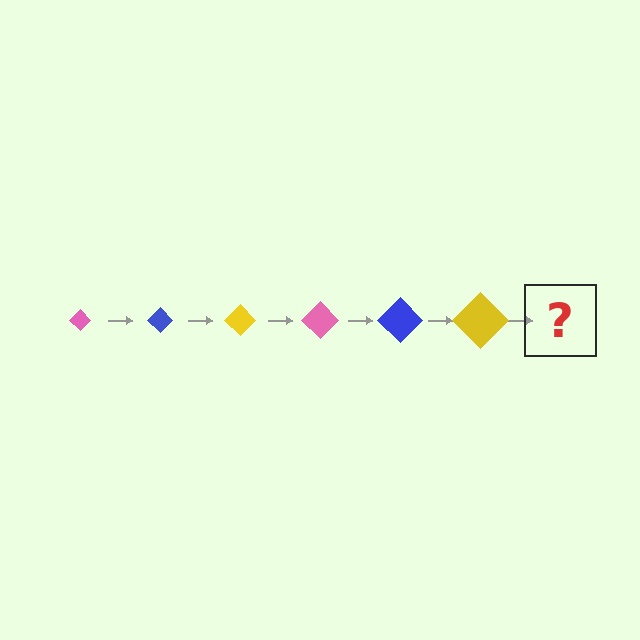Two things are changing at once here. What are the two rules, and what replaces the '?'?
The two rules are that the diamond grows larger each step and the color cycles through pink, blue, and yellow. The '?' should be a pink diamond, larger than the previous one.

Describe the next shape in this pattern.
It should be a pink diamond, larger than the previous one.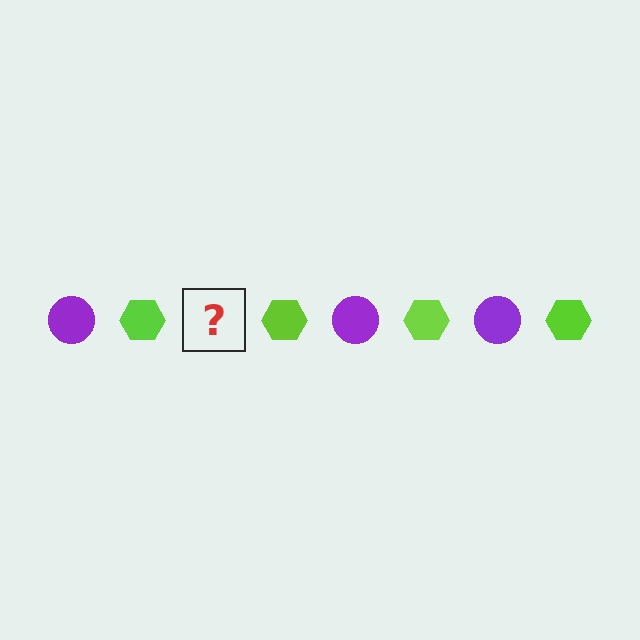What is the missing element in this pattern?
The missing element is a purple circle.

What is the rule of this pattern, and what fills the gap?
The rule is that the pattern alternates between purple circle and lime hexagon. The gap should be filled with a purple circle.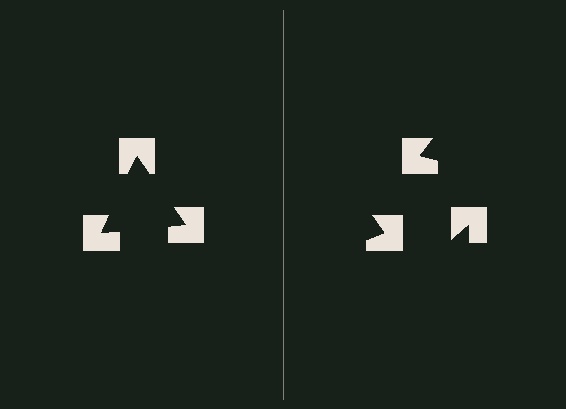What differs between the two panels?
The notched squares are positioned identically on both sides; only the wedge orientations differ. On the left they align to a triangle; on the right they are misaligned.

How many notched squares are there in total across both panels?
6 — 3 on each side.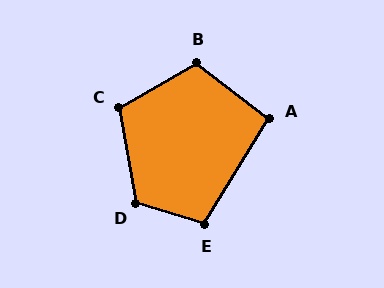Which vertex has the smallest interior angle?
A, at approximately 96 degrees.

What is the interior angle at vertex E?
Approximately 104 degrees (obtuse).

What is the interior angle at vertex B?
Approximately 112 degrees (obtuse).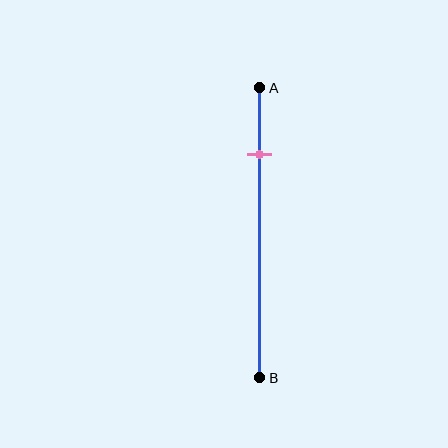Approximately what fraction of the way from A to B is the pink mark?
The pink mark is approximately 25% of the way from A to B.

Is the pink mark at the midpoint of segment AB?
No, the mark is at about 25% from A, not at the 50% midpoint.